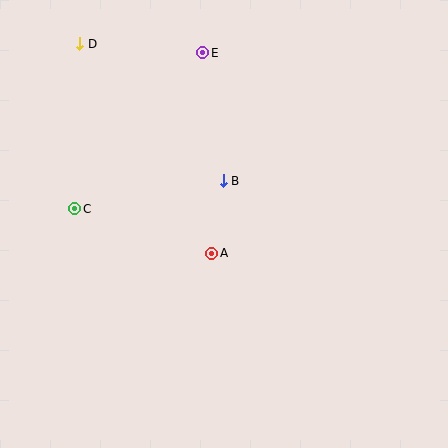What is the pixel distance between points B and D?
The distance between B and D is 198 pixels.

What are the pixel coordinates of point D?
Point D is at (80, 44).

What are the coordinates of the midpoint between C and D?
The midpoint between C and D is at (77, 126).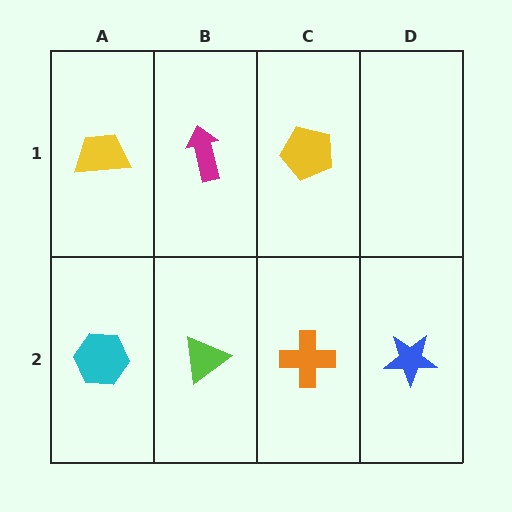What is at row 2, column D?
A blue star.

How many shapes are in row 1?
3 shapes.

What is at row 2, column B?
A lime triangle.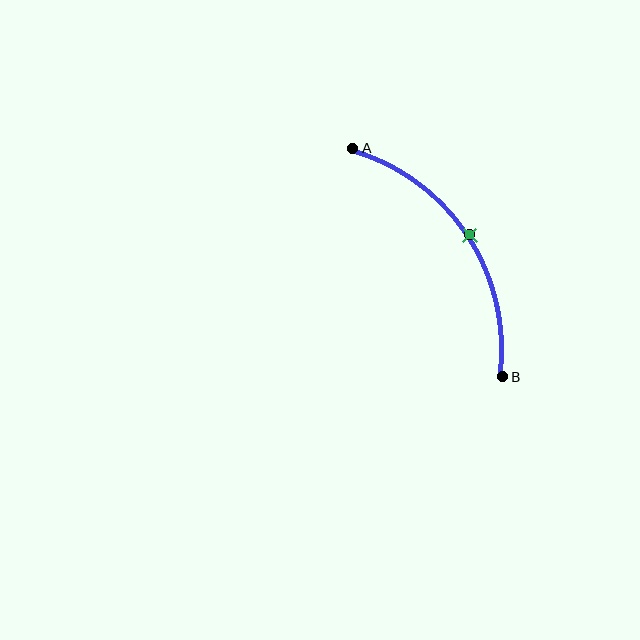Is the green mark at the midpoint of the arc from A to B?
Yes. The green mark lies on the arc at equal arc-length from both A and B — it is the arc midpoint.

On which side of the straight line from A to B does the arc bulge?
The arc bulges to the right of the straight line connecting A and B.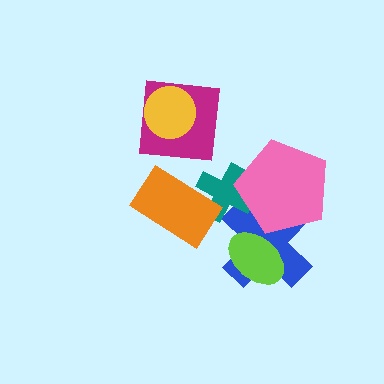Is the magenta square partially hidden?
Yes, it is partially covered by another shape.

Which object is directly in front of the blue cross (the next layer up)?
The lime ellipse is directly in front of the blue cross.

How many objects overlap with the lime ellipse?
1 object overlaps with the lime ellipse.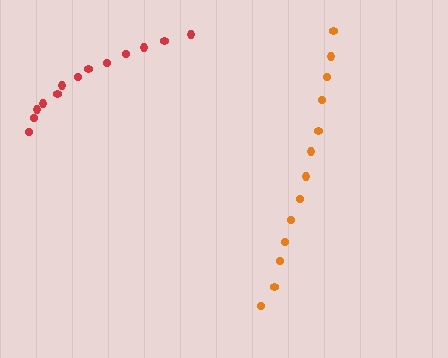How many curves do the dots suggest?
There are 2 distinct paths.